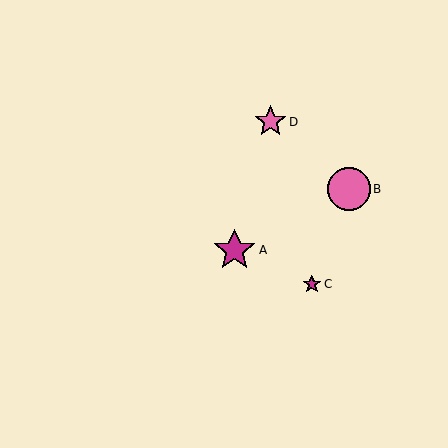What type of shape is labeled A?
Shape A is a magenta star.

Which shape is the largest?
The pink circle (labeled B) is the largest.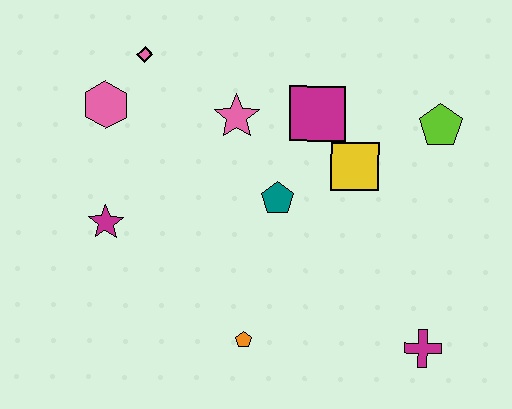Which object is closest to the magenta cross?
The orange pentagon is closest to the magenta cross.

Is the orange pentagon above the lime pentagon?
No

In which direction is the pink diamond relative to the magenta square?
The pink diamond is to the left of the magenta square.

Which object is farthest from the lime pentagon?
The magenta star is farthest from the lime pentagon.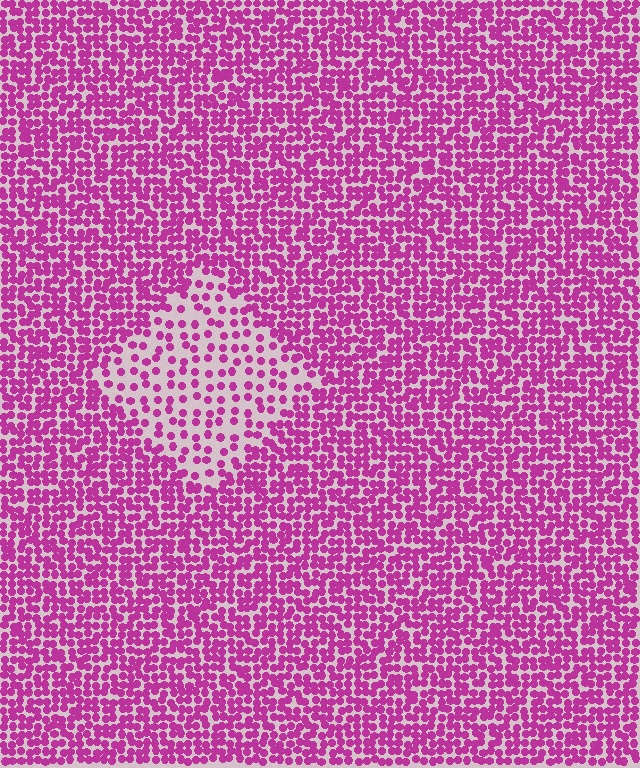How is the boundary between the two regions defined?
The boundary is defined by a change in element density (approximately 2.3x ratio). All elements are the same color, size, and shape.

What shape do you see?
I see a diamond.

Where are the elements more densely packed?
The elements are more densely packed outside the diamond boundary.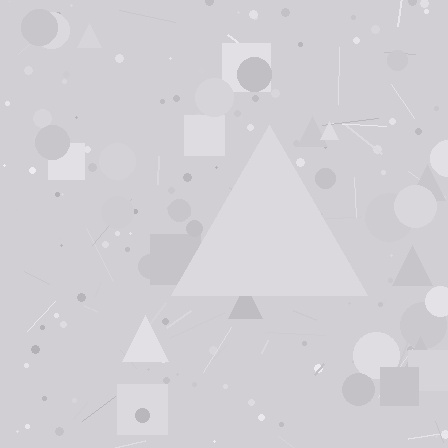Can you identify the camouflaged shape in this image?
The camouflaged shape is a triangle.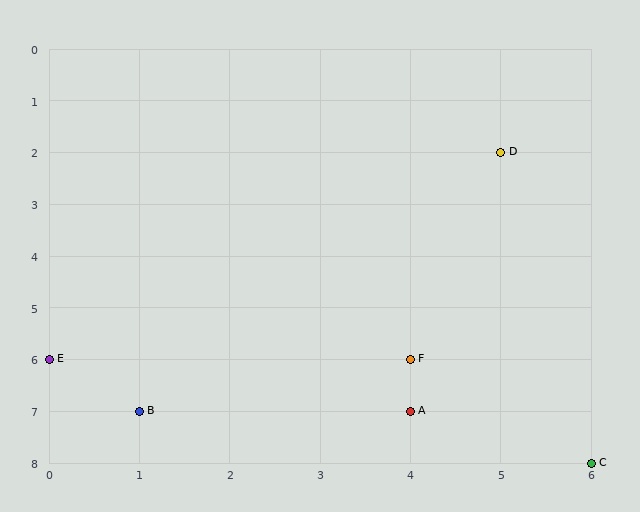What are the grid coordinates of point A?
Point A is at grid coordinates (4, 7).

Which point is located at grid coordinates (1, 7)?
Point B is at (1, 7).